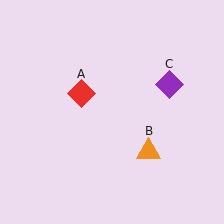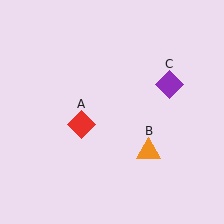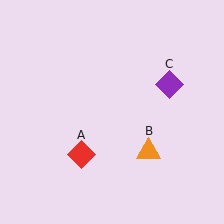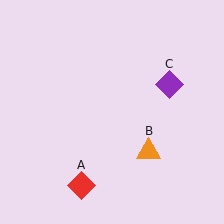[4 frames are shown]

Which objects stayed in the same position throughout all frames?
Orange triangle (object B) and purple diamond (object C) remained stationary.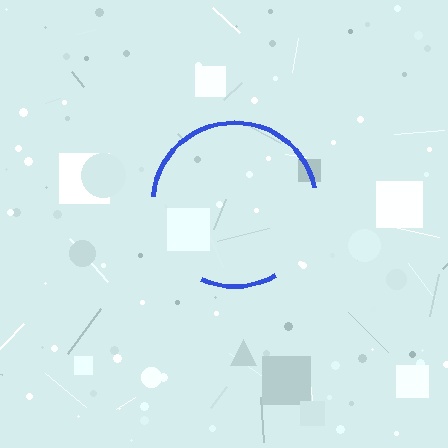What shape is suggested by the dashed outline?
The dashed outline suggests a circle.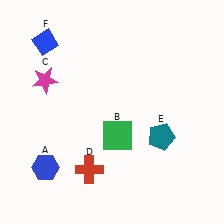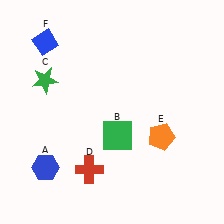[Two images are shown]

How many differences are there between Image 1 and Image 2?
There are 2 differences between the two images.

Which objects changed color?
C changed from magenta to green. E changed from teal to orange.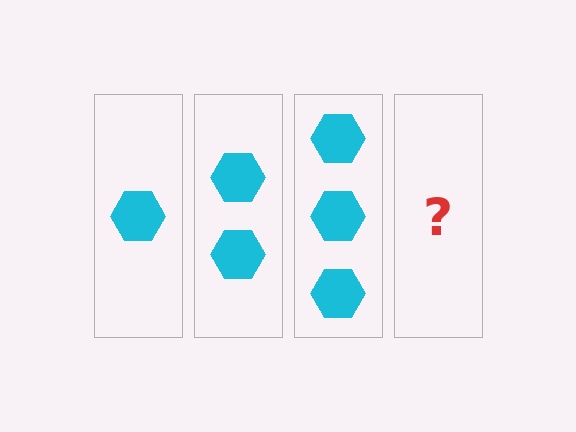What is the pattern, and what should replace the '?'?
The pattern is that each step adds one more hexagon. The '?' should be 4 hexagons.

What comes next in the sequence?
The next element should be 4 hexagons.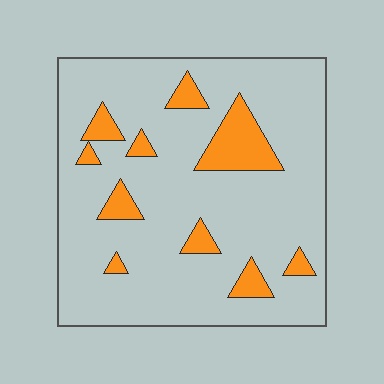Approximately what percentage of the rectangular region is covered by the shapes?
Approximately 15%.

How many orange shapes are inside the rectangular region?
10.